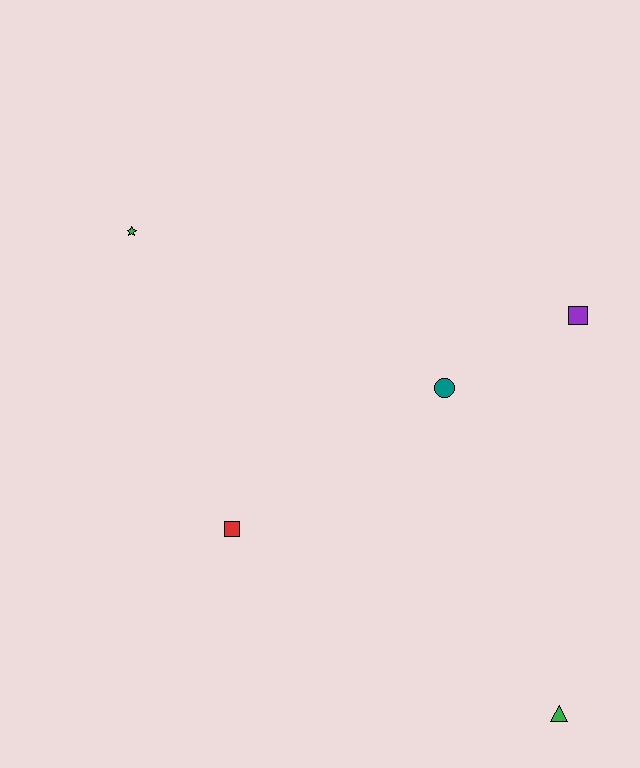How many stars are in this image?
There is 1 star.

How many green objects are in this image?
There are 2 green objects.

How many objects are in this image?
There are 5 objects.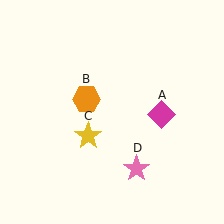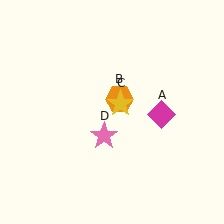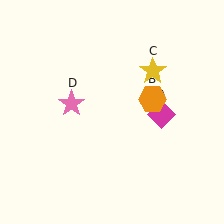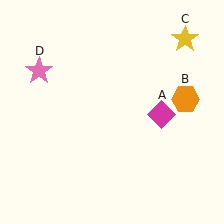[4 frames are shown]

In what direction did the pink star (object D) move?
The pink star (object D) moved up and to the left.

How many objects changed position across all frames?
3 objects changed position: orange hexagon (object B), yellow star (object C), pink star (object D).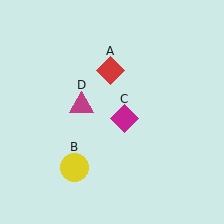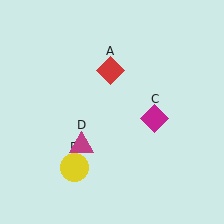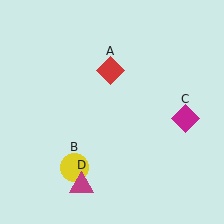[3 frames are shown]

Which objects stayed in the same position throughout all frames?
Red diamond (object A) and yellow circle (object B) remained stationary.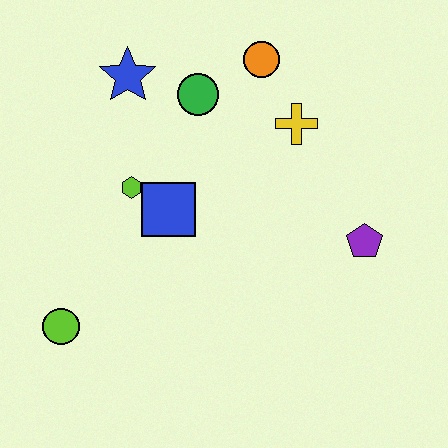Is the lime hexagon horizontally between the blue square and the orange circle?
No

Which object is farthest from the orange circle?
The lime circle is farthest from the orange circle.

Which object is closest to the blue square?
The lime hexagon is closest to the blue square.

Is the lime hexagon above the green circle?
No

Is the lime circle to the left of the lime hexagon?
Yes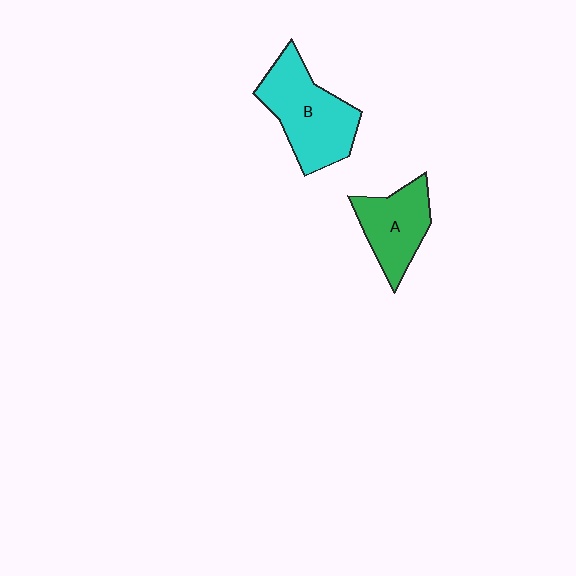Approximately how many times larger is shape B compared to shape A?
Approximately 1.4 times.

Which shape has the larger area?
Shape B (cyan).